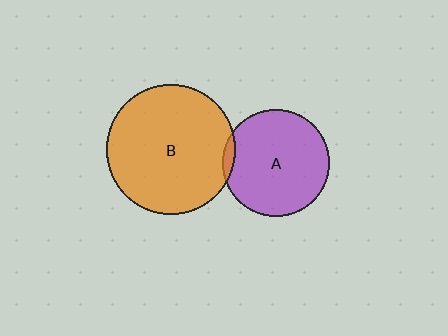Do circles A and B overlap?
Yes.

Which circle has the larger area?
Circle B (orange).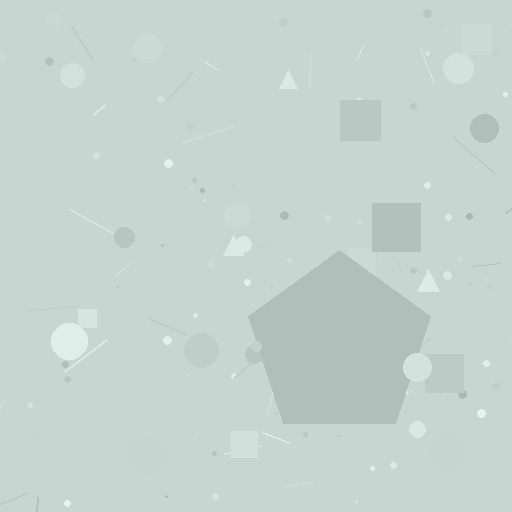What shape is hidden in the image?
A pentagon is hidden in the image.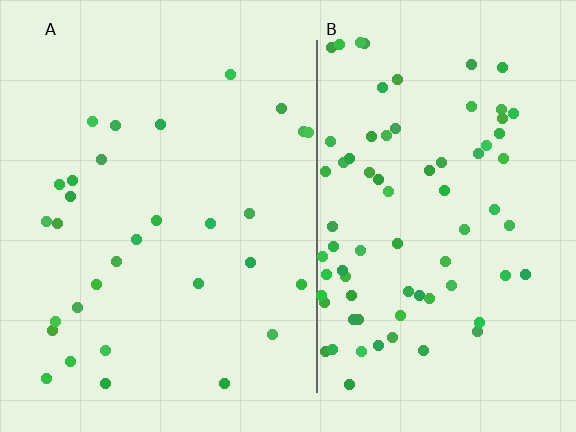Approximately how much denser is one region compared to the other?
Approximately 2.5× — region B over region A.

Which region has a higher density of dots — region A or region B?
B (the right).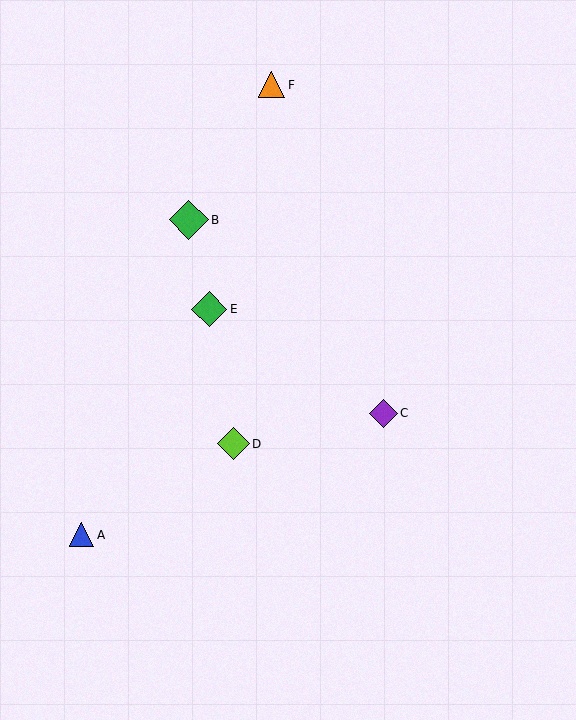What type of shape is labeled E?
Shape E is a green diamond.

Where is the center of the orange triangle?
The center of the orange triangle is at (271, 85).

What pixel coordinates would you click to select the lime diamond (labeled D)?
Click at (233, 444) to select the lime diamond D.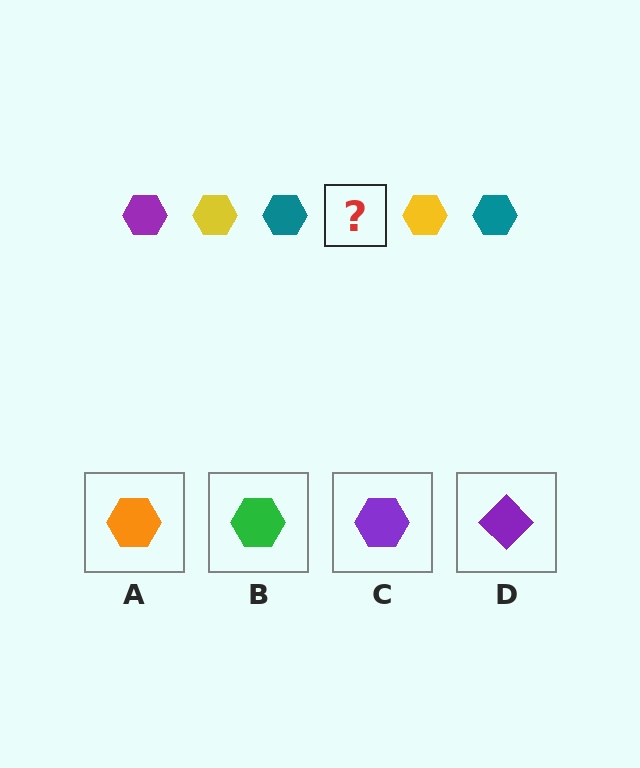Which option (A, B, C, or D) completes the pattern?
C.